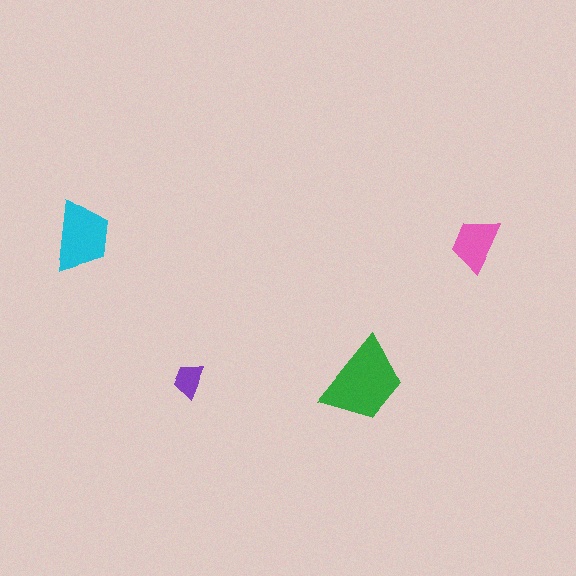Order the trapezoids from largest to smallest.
the green one, the cyan one, the pink one, the purple one.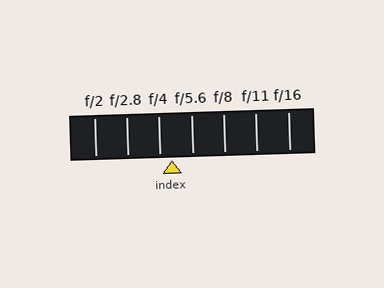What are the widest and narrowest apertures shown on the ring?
The widest aperture shown is f/2 and the narrowest is f/16.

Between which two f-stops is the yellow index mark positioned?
The index mark is between f/4 and f/5.6.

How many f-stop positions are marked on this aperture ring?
There are 7 f-stop positions marked.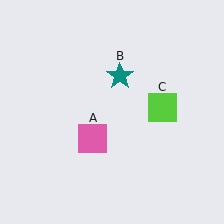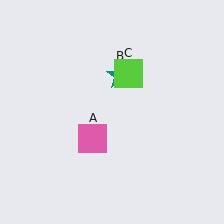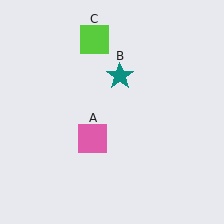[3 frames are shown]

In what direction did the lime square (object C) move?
The lime square (object C) moved up and to the left.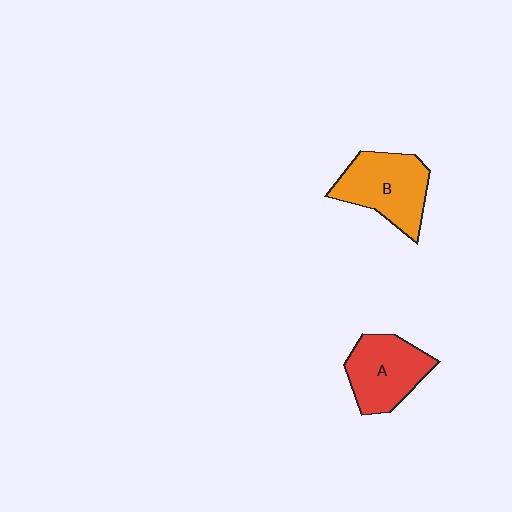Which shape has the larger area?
Shape B (orange).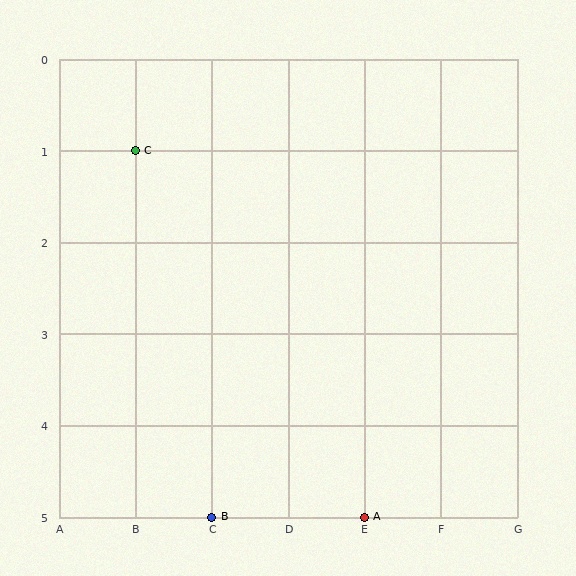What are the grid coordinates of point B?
Point B is at grid coordinates (C, 5).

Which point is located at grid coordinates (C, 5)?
Point B is at (C, 5).